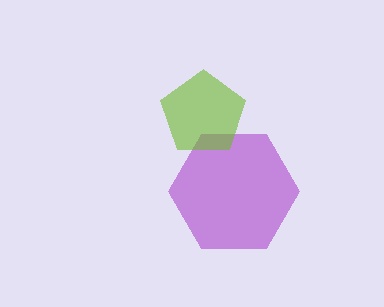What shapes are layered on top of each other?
The layered shapes are: a purple hexagon, a lime pentagon.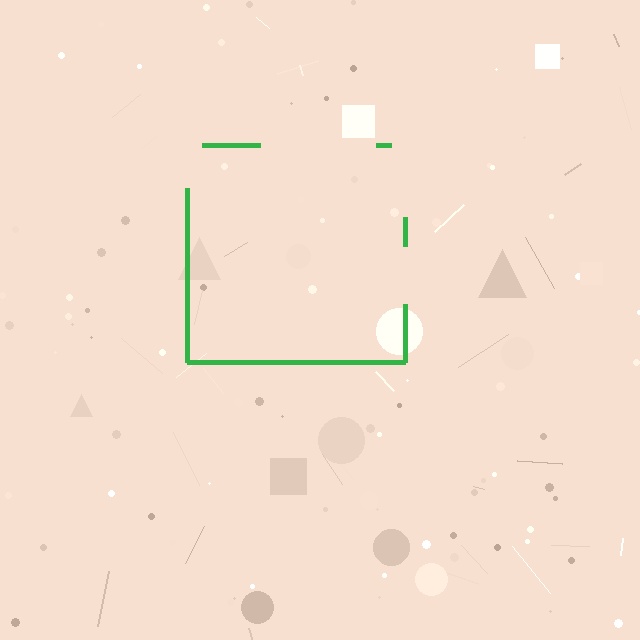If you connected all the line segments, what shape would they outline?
They would outline a square.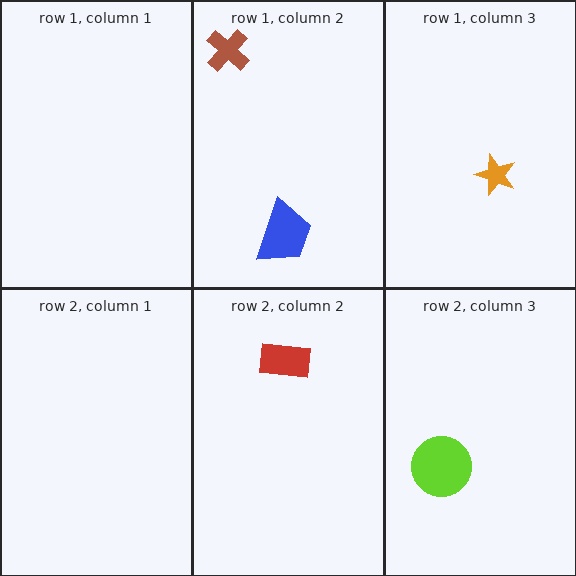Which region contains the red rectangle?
The row 2, column 2 region.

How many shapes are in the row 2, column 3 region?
1.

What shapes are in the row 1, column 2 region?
The blue trapezoid, the brown cross.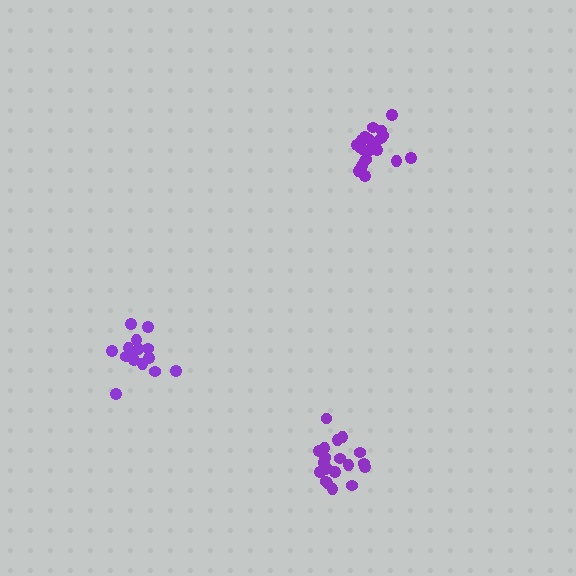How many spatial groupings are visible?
There are 3 spatial groupings.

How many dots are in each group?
Group 1: 21 dots, Group 2: 15 dots, Group 3: 20 dots (56 total).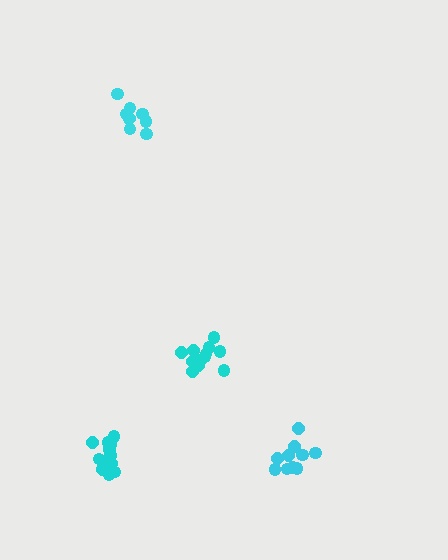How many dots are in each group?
Group 1: 12 dots, Group 2: 10 dots, Group 3: 9 dots, Group 4: 12 dots (43 total).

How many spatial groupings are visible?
There are 4 spatial groupings.